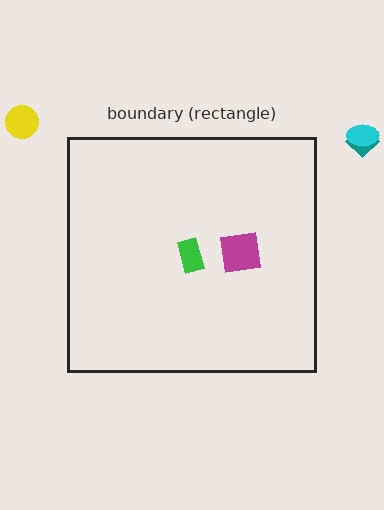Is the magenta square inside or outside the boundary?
Inside.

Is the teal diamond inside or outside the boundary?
Outside.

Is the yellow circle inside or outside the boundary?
Outside.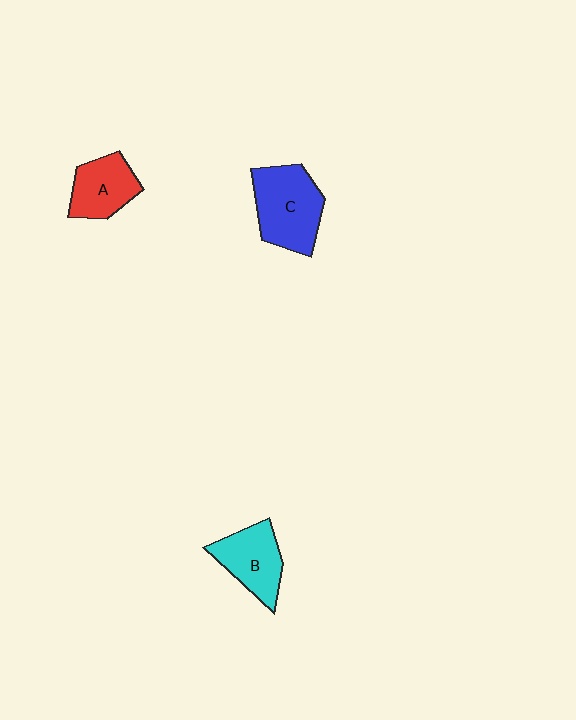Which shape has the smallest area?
Shape A (red).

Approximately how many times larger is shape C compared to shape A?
Approximately 1.4 times.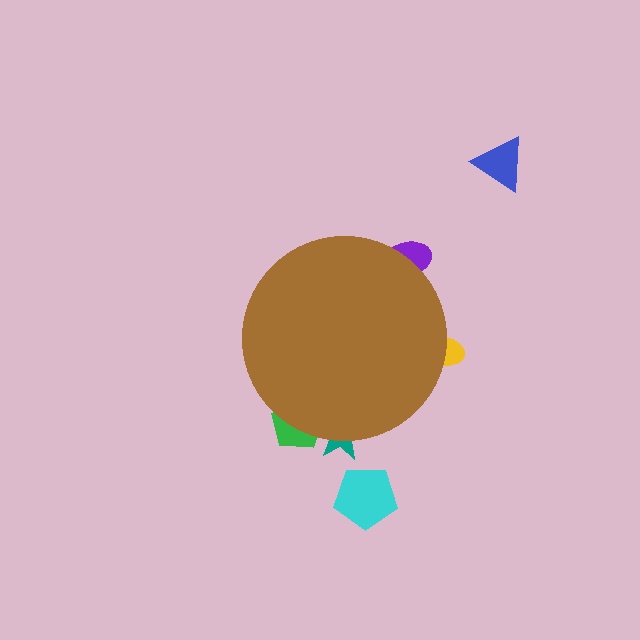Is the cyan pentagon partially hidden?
No, the cyan pentagon is fully visible.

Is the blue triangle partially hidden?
No, the blue triangle is fully visible.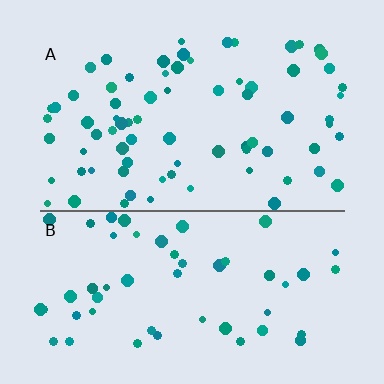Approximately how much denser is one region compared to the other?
Approximately 1.4× — region A over region B.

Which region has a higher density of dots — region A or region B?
A (the top).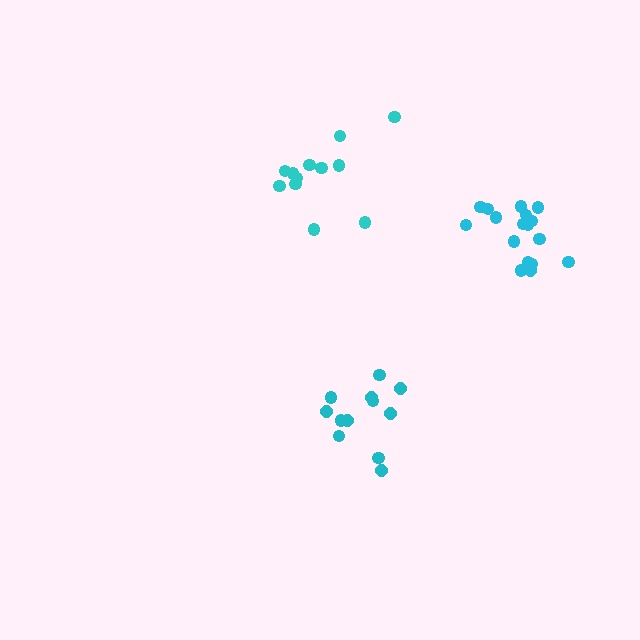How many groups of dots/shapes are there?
There are 3 groups.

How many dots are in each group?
Group 1: 18 dots, Group 2: 12 dots, Group 3: 12 dots (42 total).